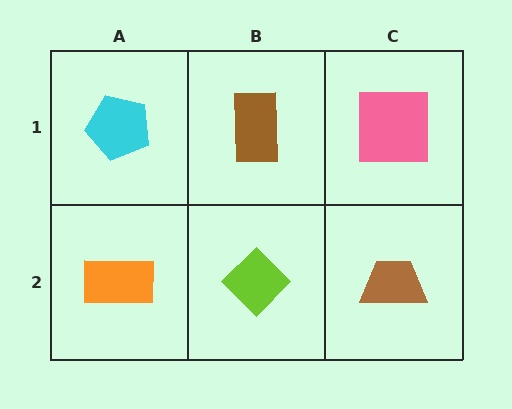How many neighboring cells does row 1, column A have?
2.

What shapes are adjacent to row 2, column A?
A cyan pentagon (row 1, column A), a lime diamond (row 2, column B).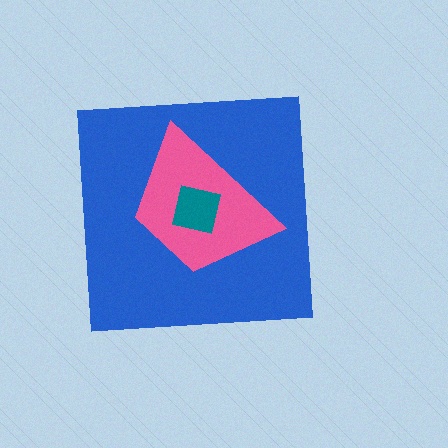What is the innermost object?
The teal square.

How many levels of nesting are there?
3.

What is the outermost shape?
The blue square.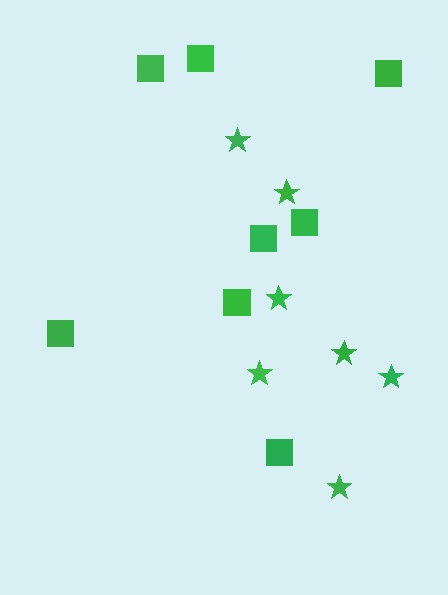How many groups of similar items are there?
There are 2 groups: one group of stars (7) and one group of squares (8).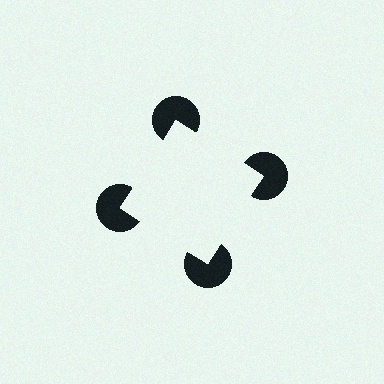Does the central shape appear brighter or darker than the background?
It typically appears slightly brighter than the background, even though no actual brightness change is drawn.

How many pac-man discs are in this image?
There are 4 — one at each vertex of the illusory square.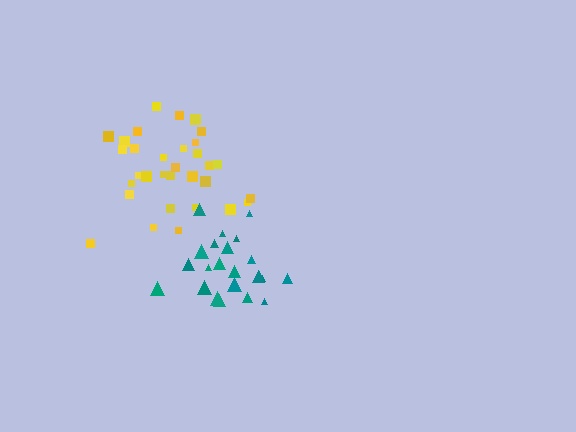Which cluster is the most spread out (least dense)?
Teal.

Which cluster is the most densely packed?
Yellow.